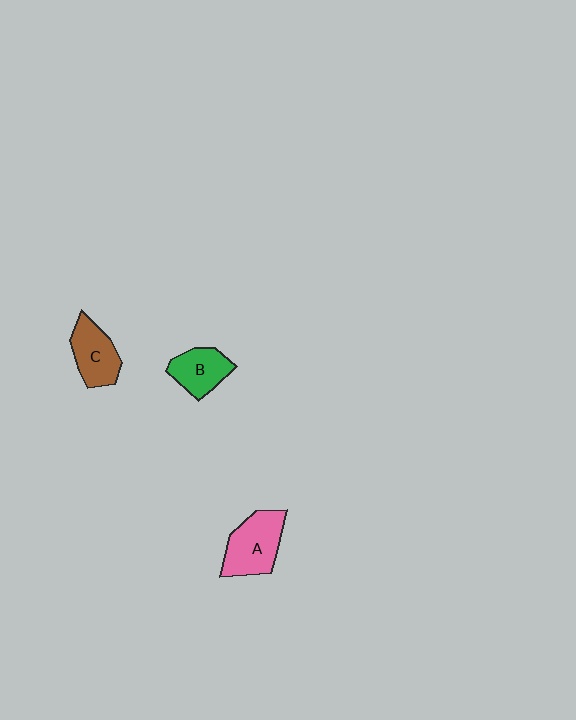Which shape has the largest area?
Shape A (pink).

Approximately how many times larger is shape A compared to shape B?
Approximately 1.4 times.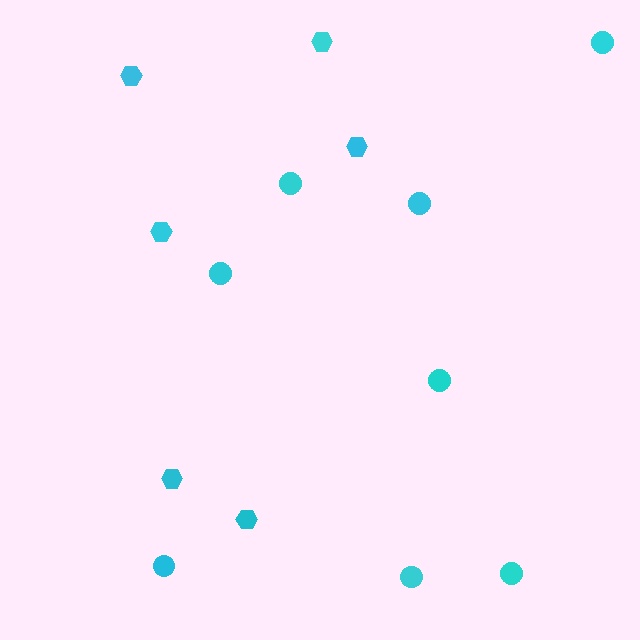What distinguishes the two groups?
There are 2 groups: one group of hexagons (6) and one group of circles (8).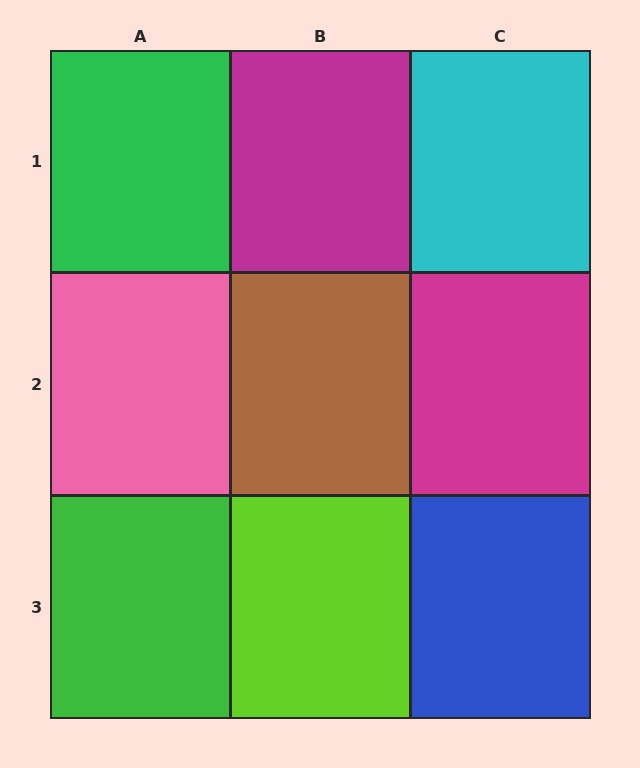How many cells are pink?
1 cell is pink.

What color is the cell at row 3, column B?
Lime.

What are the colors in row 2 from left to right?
Pink, brown, magenta.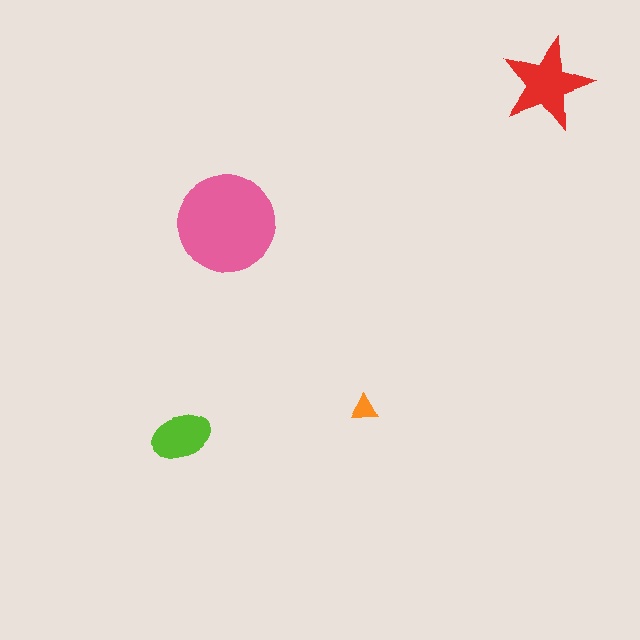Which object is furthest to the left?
The lime ellipse is leftmost.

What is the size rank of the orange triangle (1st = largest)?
4th.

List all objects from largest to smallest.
The pink circle, the red star, the lime ellipse, the orange triangle.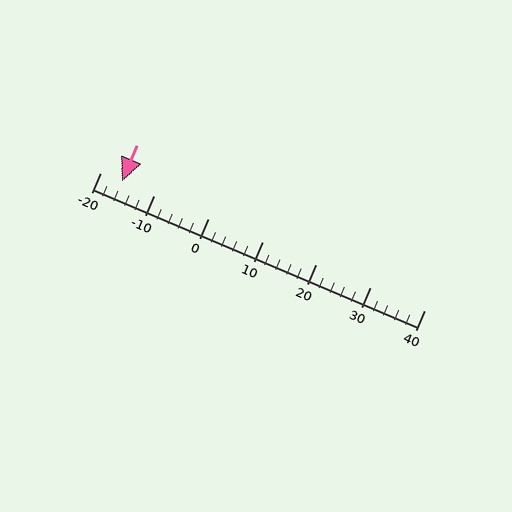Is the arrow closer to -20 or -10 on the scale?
The arrow is closer to -20.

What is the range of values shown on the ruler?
The ruler shows values from -20 to 40.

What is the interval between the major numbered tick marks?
The major tick marks are spaced 10 units apart.